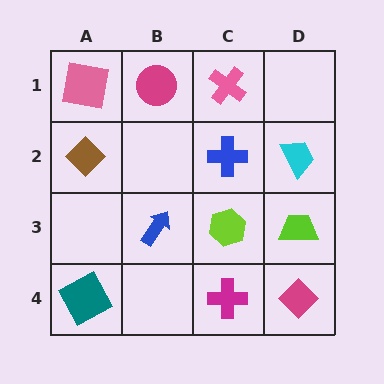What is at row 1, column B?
A magenta circle.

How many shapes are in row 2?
3 shapes.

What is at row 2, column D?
A cyan trapezoid.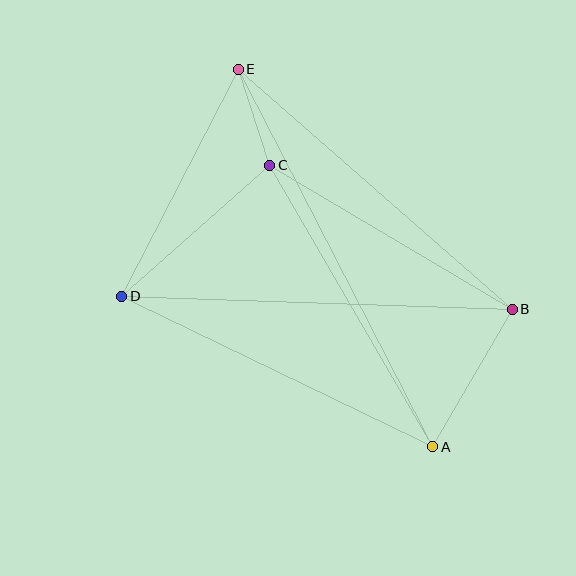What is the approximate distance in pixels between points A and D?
The distance between A and D is approximately 346 pixels.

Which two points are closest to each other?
Points C and E are closest to each other.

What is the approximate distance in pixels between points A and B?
The distance between A and B is approximately 159 pixels.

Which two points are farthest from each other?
Points A and E are farthest from each other.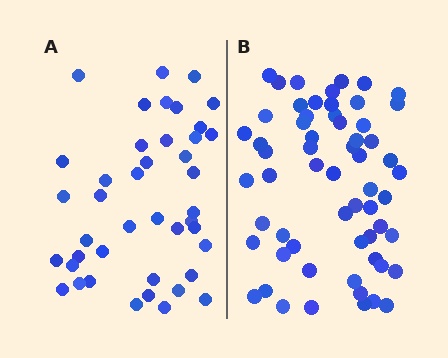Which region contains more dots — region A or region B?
Region B (the right region) has more dots.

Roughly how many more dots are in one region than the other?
Region B has approximately 20 more dots than region A.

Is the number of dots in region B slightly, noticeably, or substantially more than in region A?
Region B has noticeably more, but not dramatically so. The ratio is roughly 1.4 to 1.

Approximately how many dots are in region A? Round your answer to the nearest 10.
About 40 dots. (The exact count is 42, which rounds to 40.)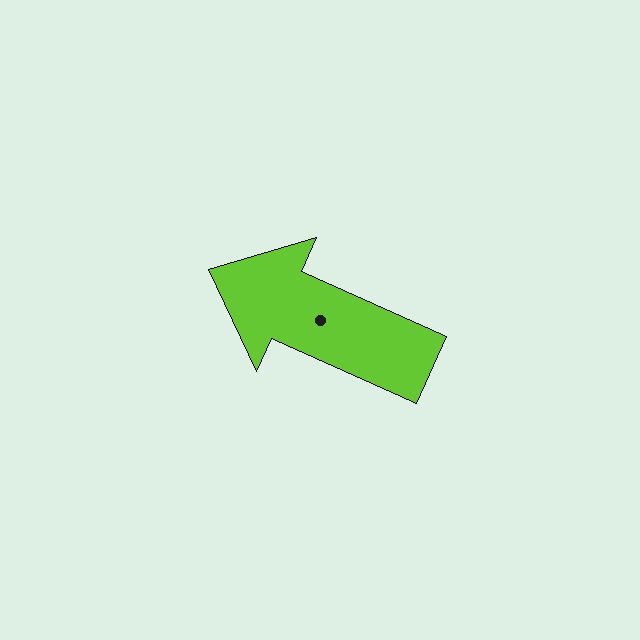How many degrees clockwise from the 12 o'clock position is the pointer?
Approximately 294 degrees.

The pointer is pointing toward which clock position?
Roughly 10 o'clock.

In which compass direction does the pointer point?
Northwest.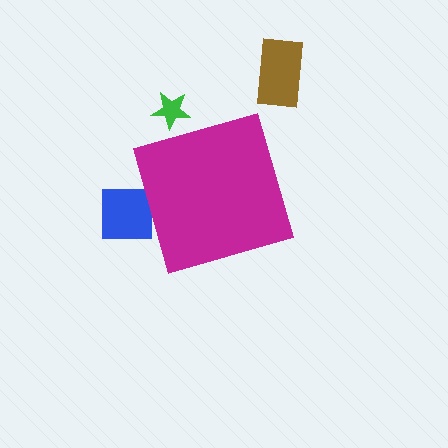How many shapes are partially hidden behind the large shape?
2 shapes are partially hidden.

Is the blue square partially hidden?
Yes, the blue square is partially hidden behind the magenta diamond.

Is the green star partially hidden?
Yes, the green star is partially hidden behind the magenta diamond.